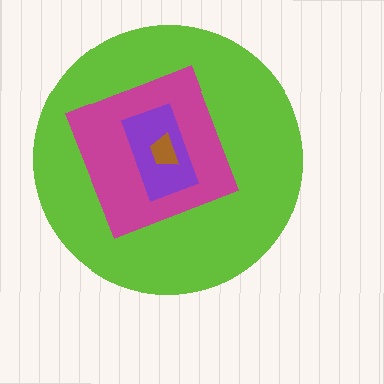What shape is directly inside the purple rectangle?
The brown trapezoid.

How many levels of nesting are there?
4.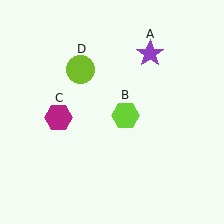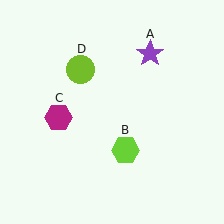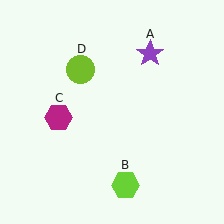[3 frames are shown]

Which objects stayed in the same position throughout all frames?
Purple star (object A) and magenta hexagon (object C) and lime circle (object D) remained stationary.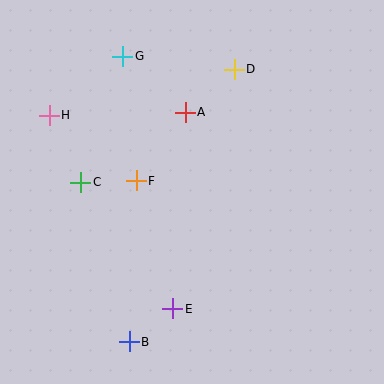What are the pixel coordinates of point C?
Point C is at (81, 182).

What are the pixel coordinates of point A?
Point A is at (185, 112).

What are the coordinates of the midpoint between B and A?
The midpoint between B and A is at (157, 227).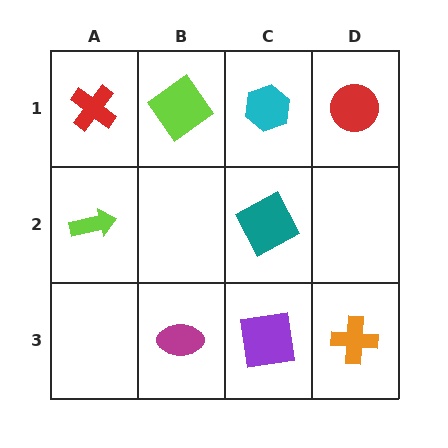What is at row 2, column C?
A teal square.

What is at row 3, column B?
A magenta ellipse.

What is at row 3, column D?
An orange cross.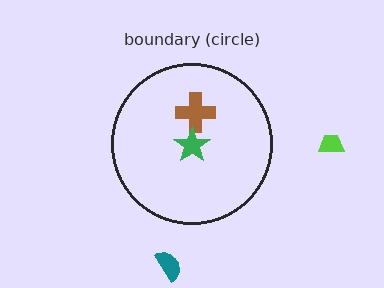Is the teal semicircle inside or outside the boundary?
Outside.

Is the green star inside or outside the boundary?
Inside.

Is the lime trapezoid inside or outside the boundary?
Outside.